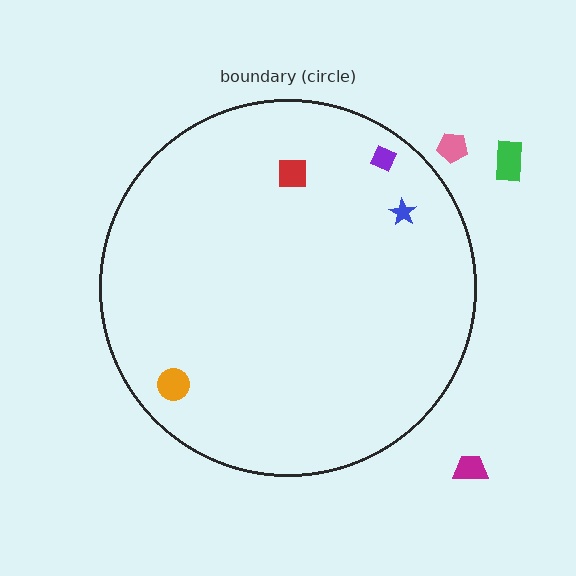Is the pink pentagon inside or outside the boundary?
Outside.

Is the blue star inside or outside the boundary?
Inside.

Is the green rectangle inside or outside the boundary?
Outside.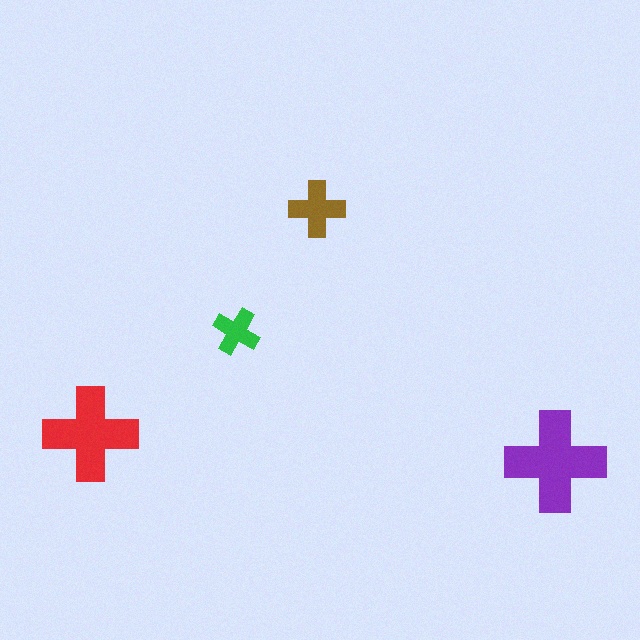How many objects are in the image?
There are 4 objects in the image.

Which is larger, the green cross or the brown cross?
The brown one.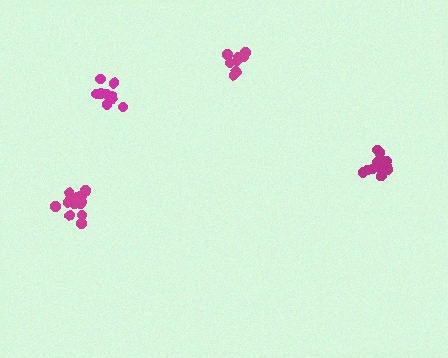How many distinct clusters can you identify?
There are 4 distinct clusters.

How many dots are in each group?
Group 1: 9 dots, Group 2: 11 dots, Group 3: 14 dots, Group 4: 12 dots (46 total).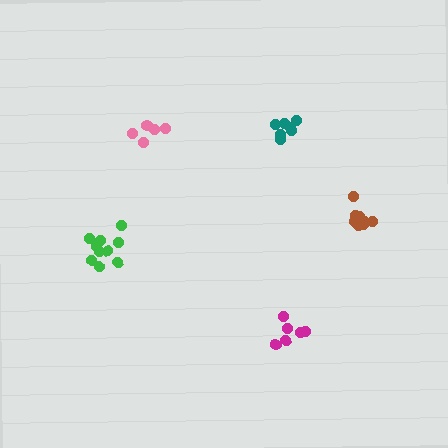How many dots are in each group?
Group 1: 7 dots, Group 2: 10 dots, Group 3: 6 dots, Group 4: 5 dots, Group 5: 9 dots (37 total).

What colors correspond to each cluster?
The clusters are colored: teal, green, magenta, pink, brown.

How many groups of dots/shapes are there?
There are 5 groups.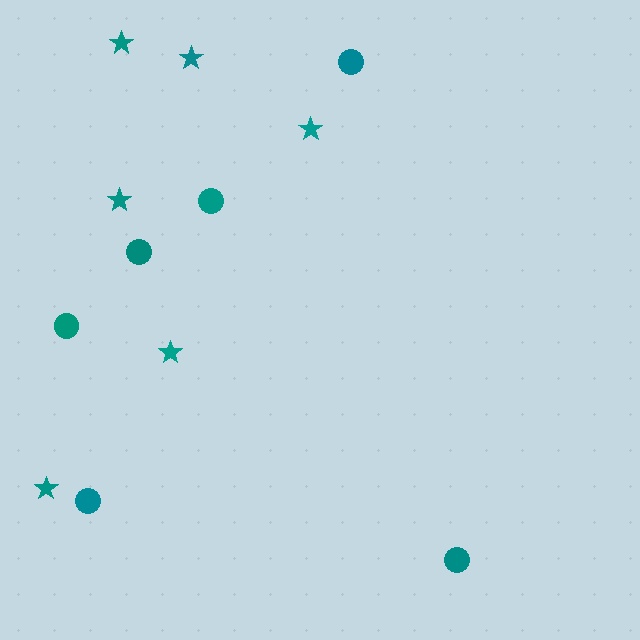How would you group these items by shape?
There are 2 groups: one group of stars (6) and one group of circles (6).